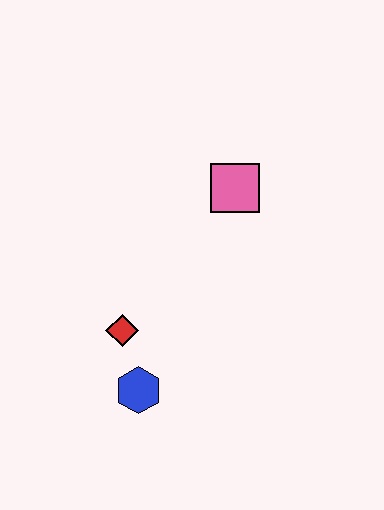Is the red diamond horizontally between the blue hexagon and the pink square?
No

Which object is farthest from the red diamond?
The pink square is farthest from the red diamond.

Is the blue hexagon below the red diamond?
Yes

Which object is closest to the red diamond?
The blue hexagon is closest to the red diamond.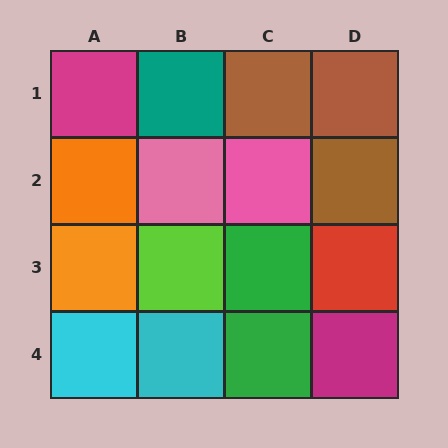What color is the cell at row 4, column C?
Green.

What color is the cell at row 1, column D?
Brown.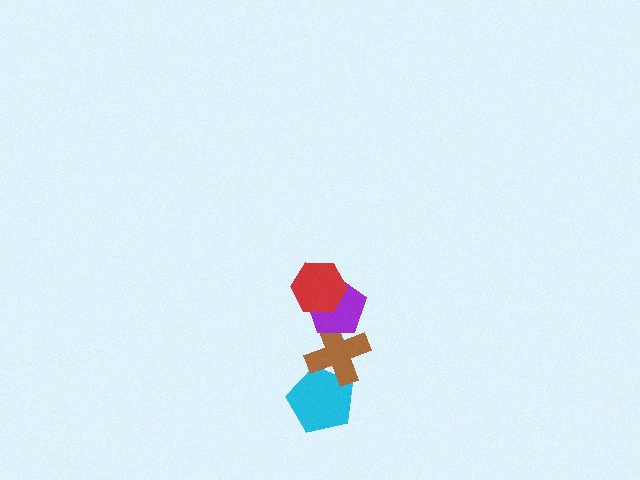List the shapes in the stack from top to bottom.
From top to bottom: the red hexagon, the purple pentagon, the brown cross, the cyan pentagon.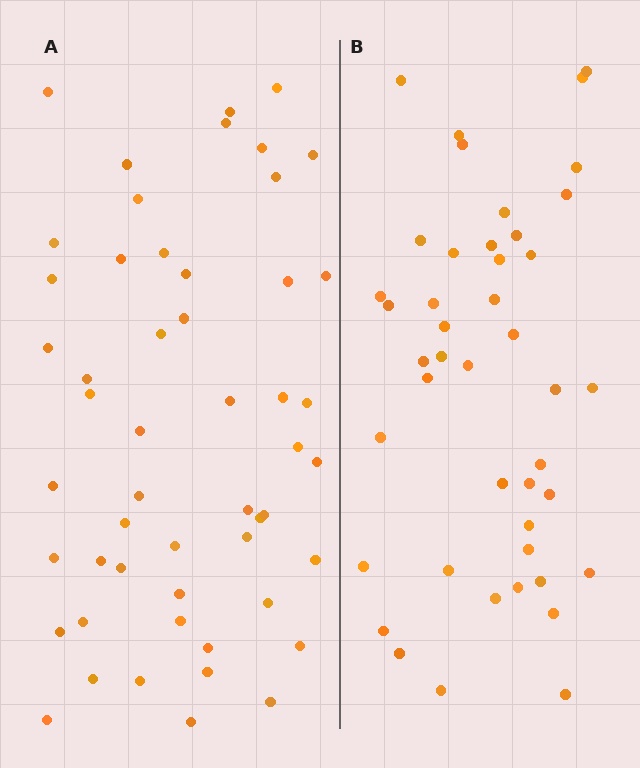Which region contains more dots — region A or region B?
Region A (the left region) has more dots.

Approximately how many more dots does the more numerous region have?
Region A has roughly 8 or so more dots than region B.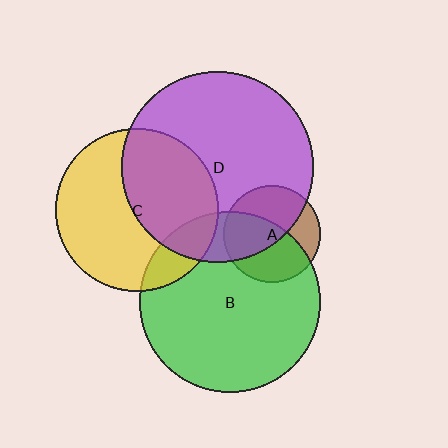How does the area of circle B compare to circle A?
Approximately 3.5 times.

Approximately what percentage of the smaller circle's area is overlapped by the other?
Approximately 45%.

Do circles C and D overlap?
Yes.